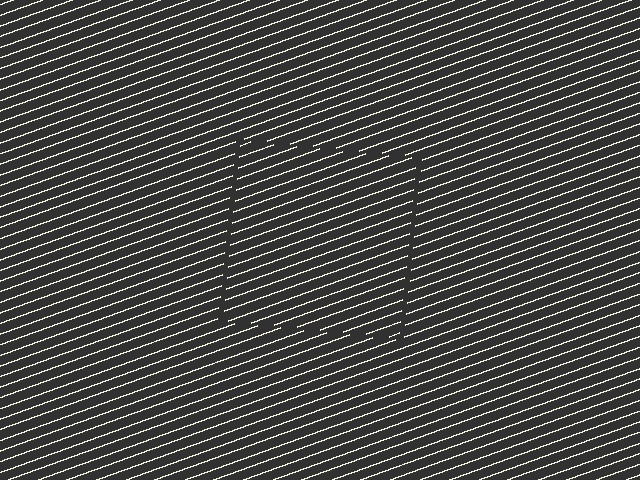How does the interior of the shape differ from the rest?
The interior of the shape contains the same grating, shifted by half a period — the contour is defined by the phase discontinuity where line-ends from the inner and outer gratings abut.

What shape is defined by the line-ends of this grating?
An illusory square. The interior of the shape contains the same grating, shifted by half a period — the contour is defined by the phase discontinuity where line-ends from the inner and outer gratings abut.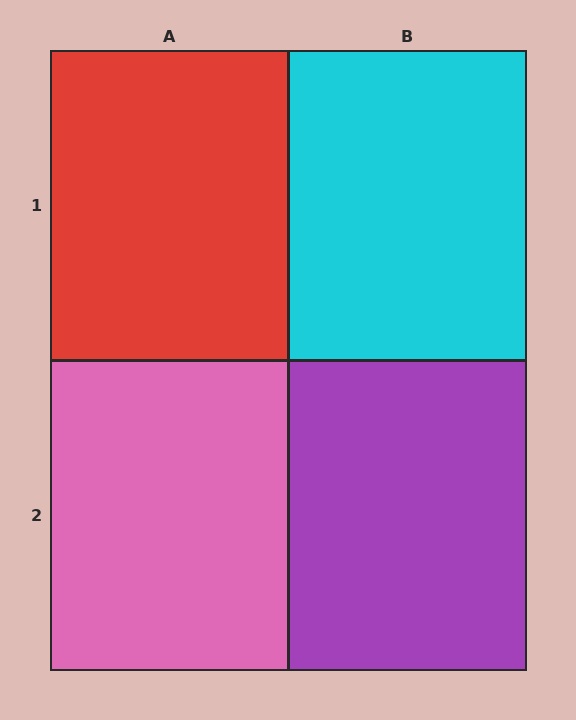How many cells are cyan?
1 cell is cyan.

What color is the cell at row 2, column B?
Purple.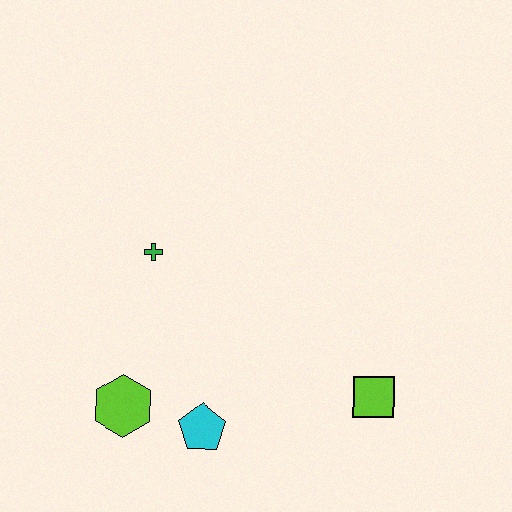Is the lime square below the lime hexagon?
No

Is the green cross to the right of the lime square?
No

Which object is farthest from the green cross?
The lime square is farthest from the green cross.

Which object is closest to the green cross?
The lime hexagon is closest to the green cross.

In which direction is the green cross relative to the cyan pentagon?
The green cross is above the cyan pentagon.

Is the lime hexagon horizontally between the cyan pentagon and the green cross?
No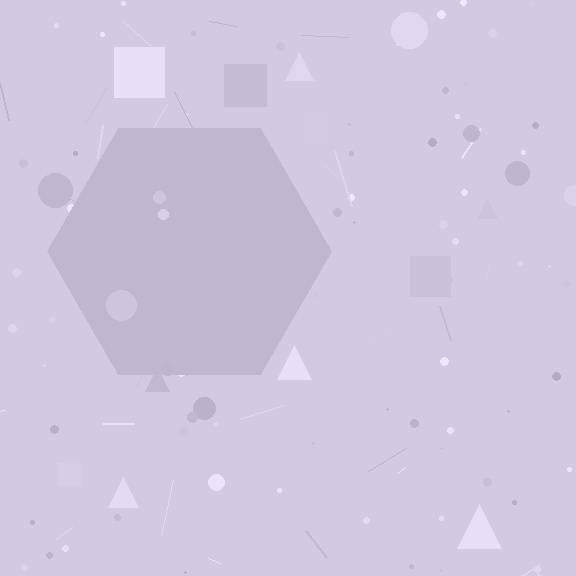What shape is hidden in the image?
A hexagon is hidden in the image.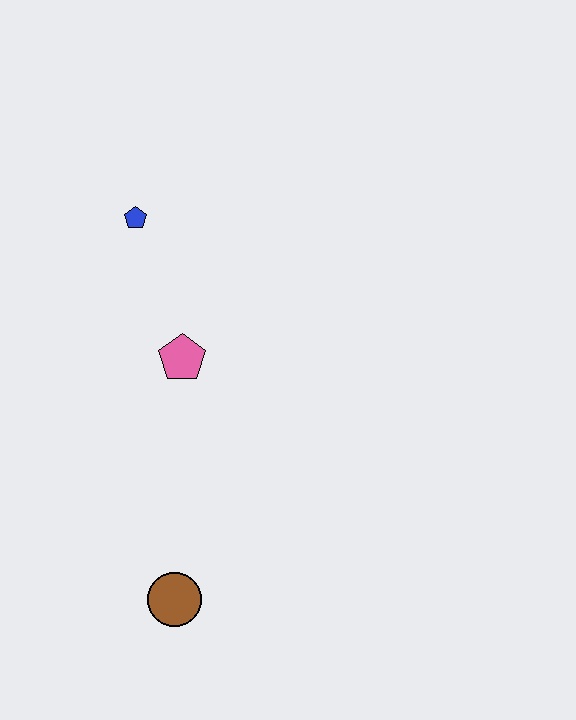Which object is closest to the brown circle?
The pink pentagon is closest to the brown circle.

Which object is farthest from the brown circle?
The blue pentagon is farthest from the brown circle.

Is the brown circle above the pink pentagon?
No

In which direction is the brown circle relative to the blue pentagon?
The brown circle is below the blue pentagon.